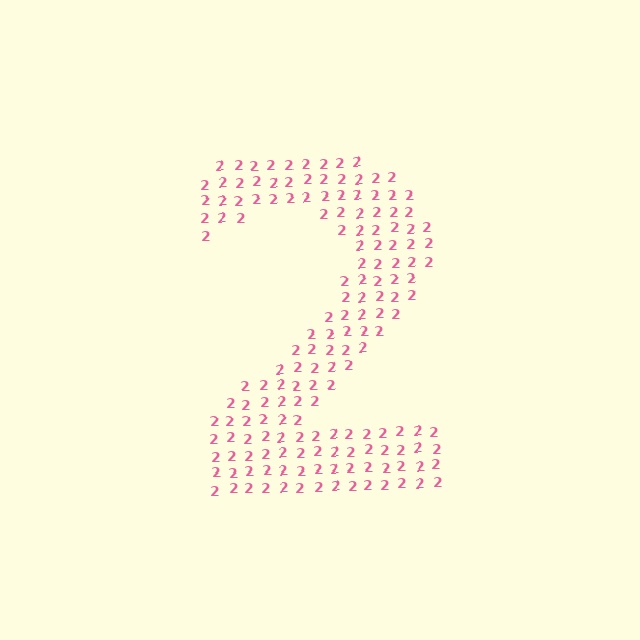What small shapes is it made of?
It is made of small digit 2's.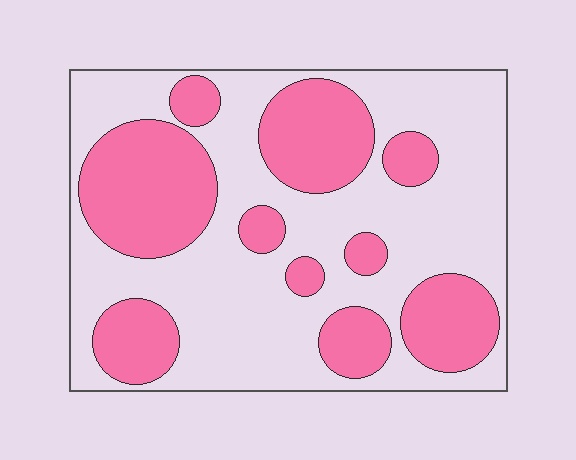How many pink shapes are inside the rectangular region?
10.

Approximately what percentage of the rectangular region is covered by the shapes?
Approximately 40%.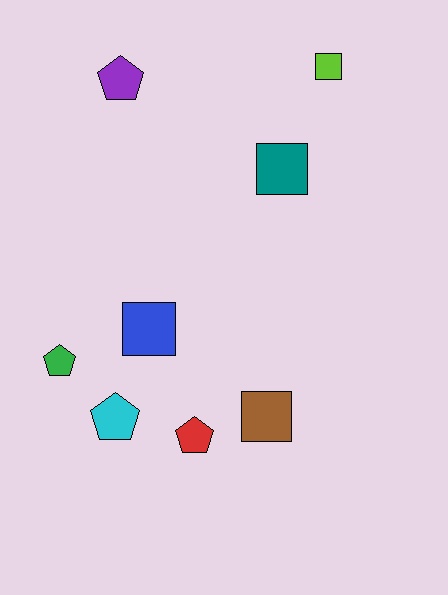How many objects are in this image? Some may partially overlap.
There are 8 objects.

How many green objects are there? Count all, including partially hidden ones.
There is 1 green object.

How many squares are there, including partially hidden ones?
There are 4 squares.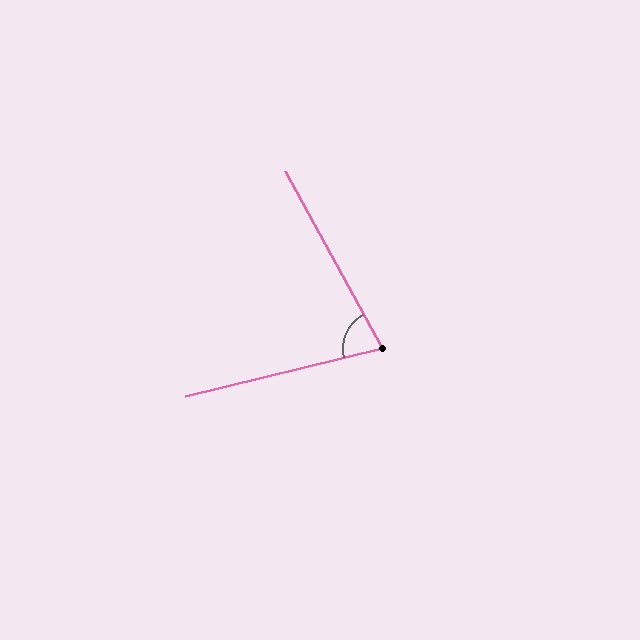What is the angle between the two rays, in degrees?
Approximately 75 degrees.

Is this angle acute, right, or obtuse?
It is acute.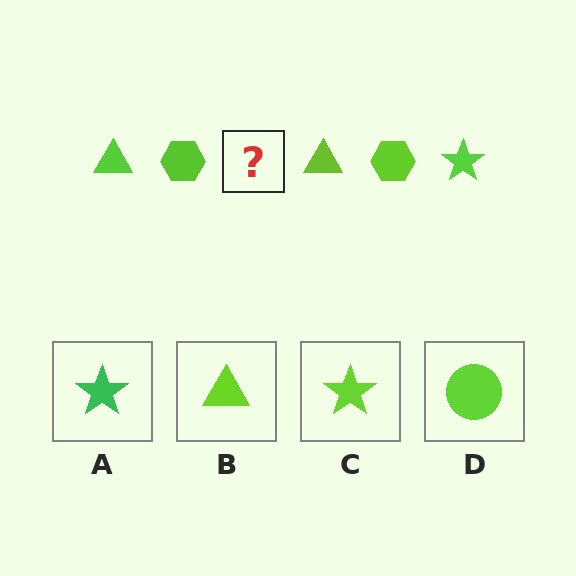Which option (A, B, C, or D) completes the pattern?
C.